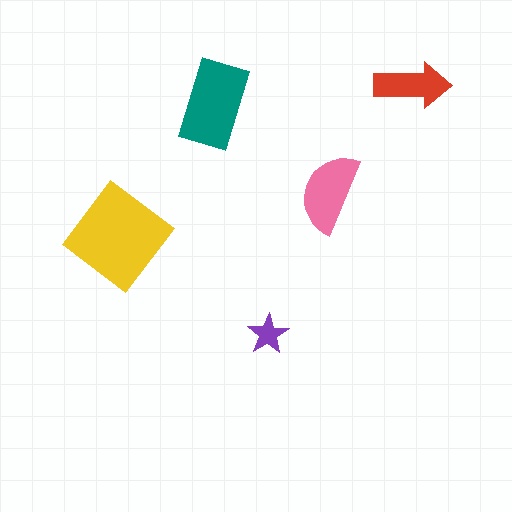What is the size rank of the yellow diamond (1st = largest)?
1st.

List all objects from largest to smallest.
The yellow diamond, the teal rectangle, the pink semicircle, the red arrow, the purple star.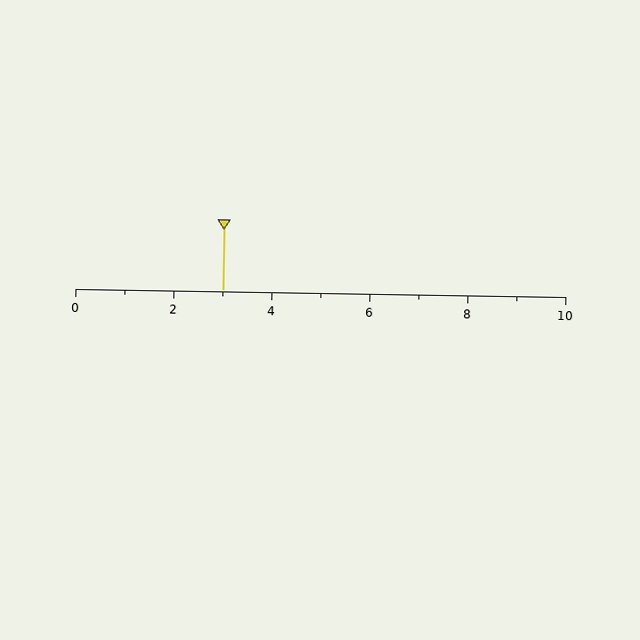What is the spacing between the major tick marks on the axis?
The major ticks are spaced 2 apart.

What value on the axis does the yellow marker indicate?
The marker indicates approximately 3.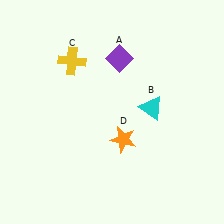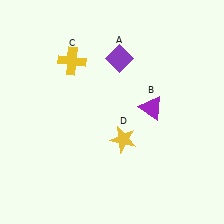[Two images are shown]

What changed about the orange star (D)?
In Image 1, D is orange. In Image 2, it changed to yellow.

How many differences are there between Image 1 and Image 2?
There are 2 differences between the two images.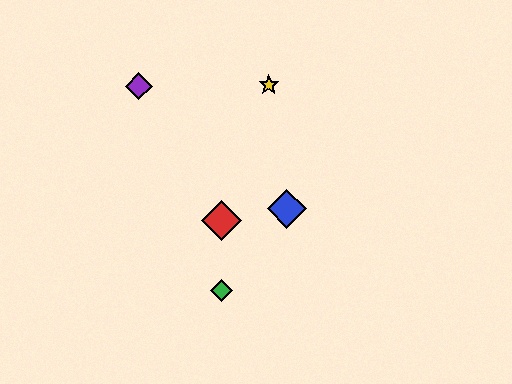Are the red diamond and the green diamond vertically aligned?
Yes, both are at x≈222.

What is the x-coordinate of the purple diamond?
The purple diamond is at x≈139.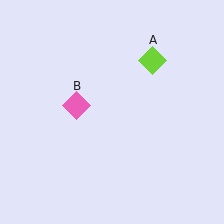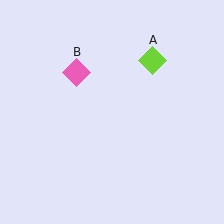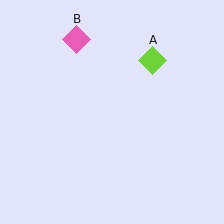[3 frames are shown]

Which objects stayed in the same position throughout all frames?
Lime diamond (object A) remained stationary.